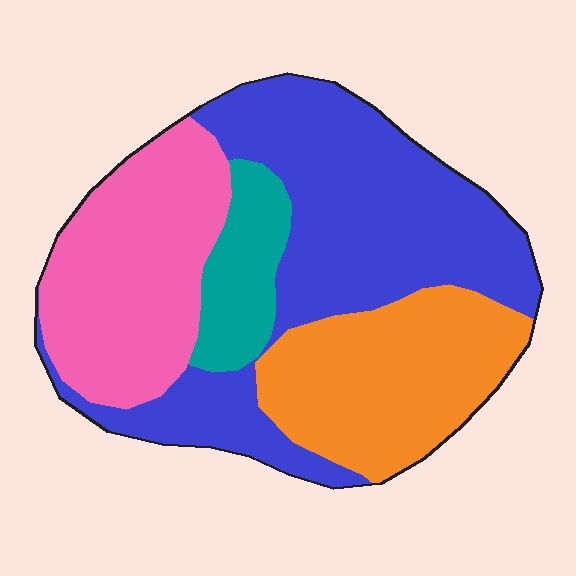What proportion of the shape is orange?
Orange takes up about one quarter (1/4) of the shape.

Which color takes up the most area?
Blue, at roughly 40%.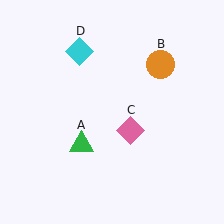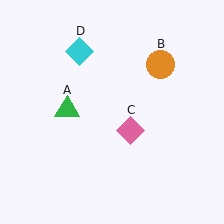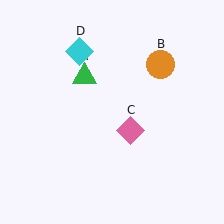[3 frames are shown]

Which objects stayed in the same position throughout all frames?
Orange circle (object B) and pink diamond (object C) and cyan diamond (object D) remained stationary.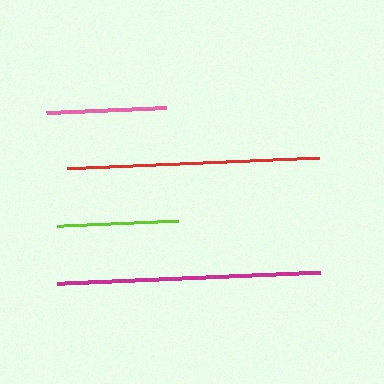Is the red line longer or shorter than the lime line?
The red line is longer than the lime line.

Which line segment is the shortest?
The pink line is the shortest at approximately 121 pixels.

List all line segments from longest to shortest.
From longest to shortest: magenta, red, lime, pink.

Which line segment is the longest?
The magenta line is the longest at approximately 263 pixels.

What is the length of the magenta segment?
The magenta segment is approximately 263 pixels long.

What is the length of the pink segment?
The pink segment is approximately 121 pixels long.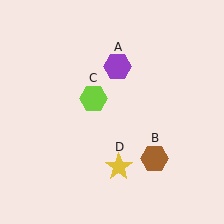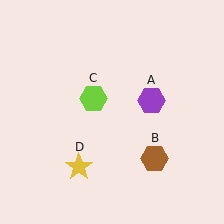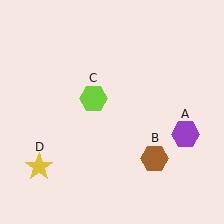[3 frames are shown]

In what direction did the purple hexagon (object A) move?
The purple hexagon (object A) moved down and to the right.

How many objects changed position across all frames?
2 objects changed position: purple hexagon (object A), yellow star (object D).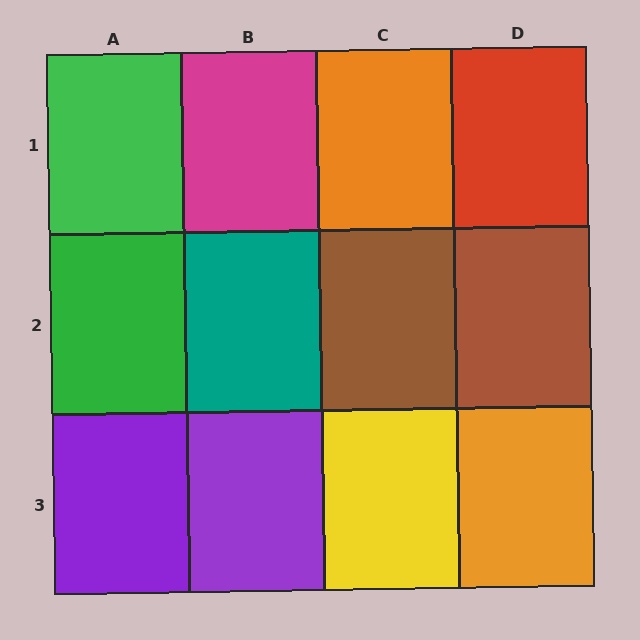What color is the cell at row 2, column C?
Brown.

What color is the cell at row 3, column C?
Yellow.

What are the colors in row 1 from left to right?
Green, magenta, orange, red.